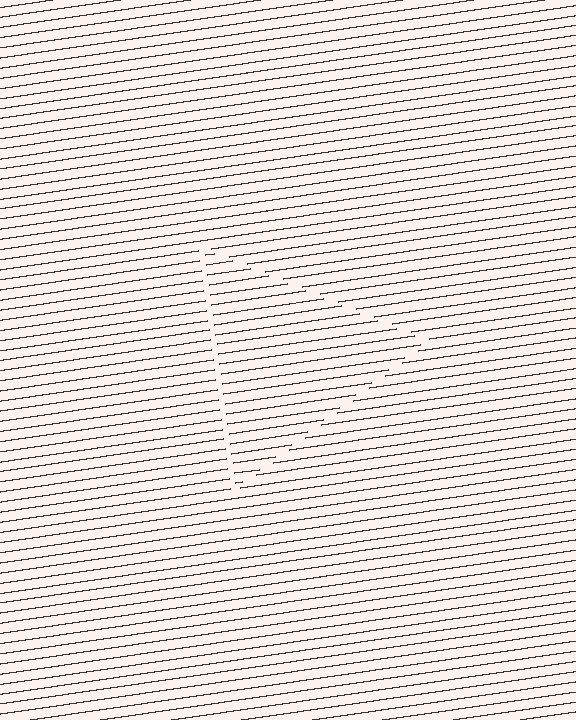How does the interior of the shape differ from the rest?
The interior of the shape contains the same grating, shifted by half a period — the contour is defined by the phase discontinuity where line-ends from the inner and outer gratings abut.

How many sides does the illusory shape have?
3 sides — the line-ends trace a triangle.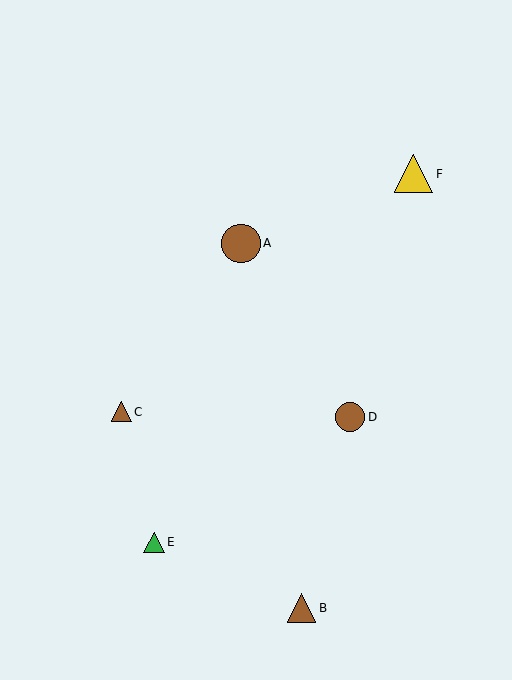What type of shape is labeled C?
Shape C is a brown triangle.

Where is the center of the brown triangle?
The center of the brown triangle is at (121, 412).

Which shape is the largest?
The brown circle (labeled A) is the largest.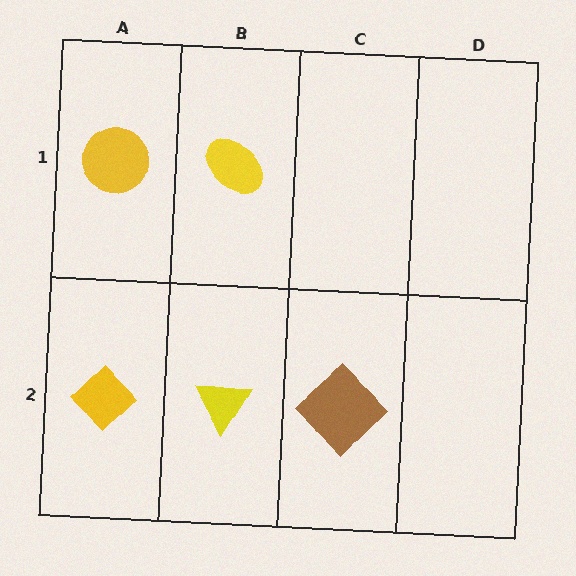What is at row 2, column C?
A brown diamond.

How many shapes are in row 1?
2 shapes.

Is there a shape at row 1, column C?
No, that cell is empty.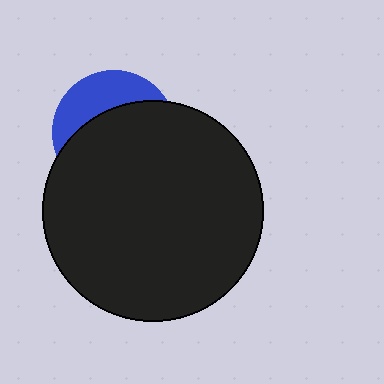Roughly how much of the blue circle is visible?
A small part of it is visible (roughly 32%).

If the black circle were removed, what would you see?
You would see the complete blue circle.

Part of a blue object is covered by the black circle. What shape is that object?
It is a circle.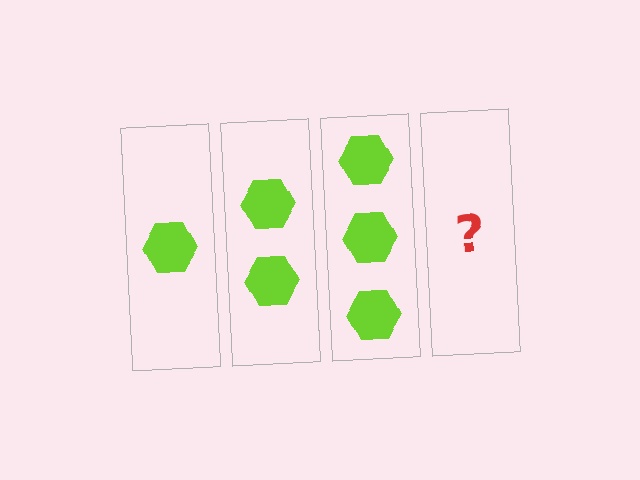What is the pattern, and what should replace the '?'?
The pattern is that each step adds one more hexagon. The '?' should be 4 hexagons.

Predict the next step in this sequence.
The next step is 4 hexagons.